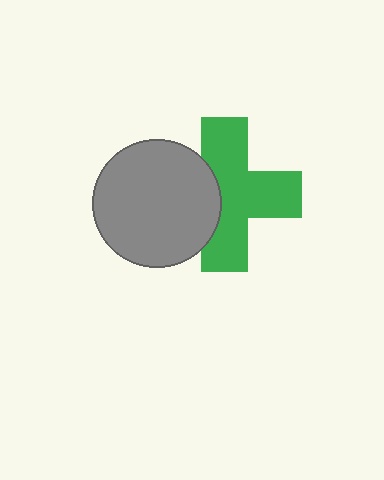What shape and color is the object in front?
The object in front is a gray circle.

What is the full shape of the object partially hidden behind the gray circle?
The partially hidden object is a green cross.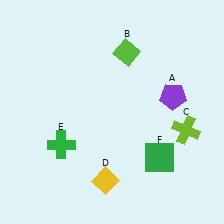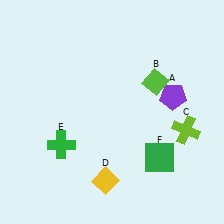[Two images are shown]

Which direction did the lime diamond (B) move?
The lime diamond (B) moved down.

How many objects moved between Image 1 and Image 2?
1 object moved between the two images.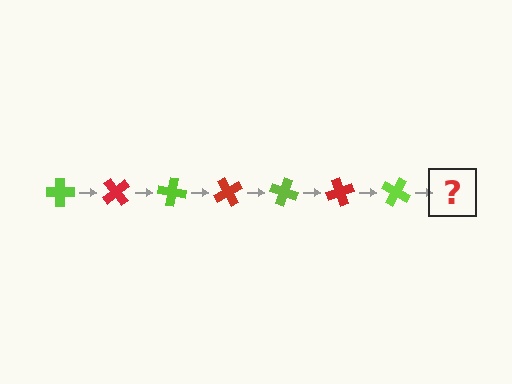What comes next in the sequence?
The next element should be a red cross, rotated 350 degrees from the start.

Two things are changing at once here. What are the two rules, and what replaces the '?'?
The two rules are that it rotates 50 degrees each step and the color cycles through lime and red. The '?' should be a red cross, rotated 350 degrees from the start.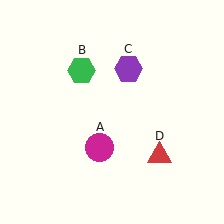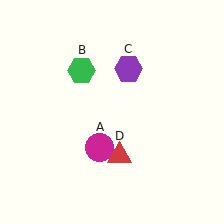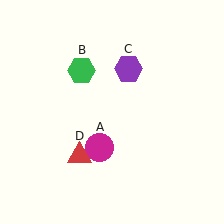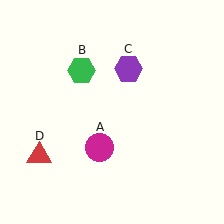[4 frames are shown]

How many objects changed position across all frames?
1 object changed position: red triangle (object D).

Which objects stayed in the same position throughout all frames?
Magenta circle (object A) and green hexagon (object B) and purple hexagon (object C) remained stationary.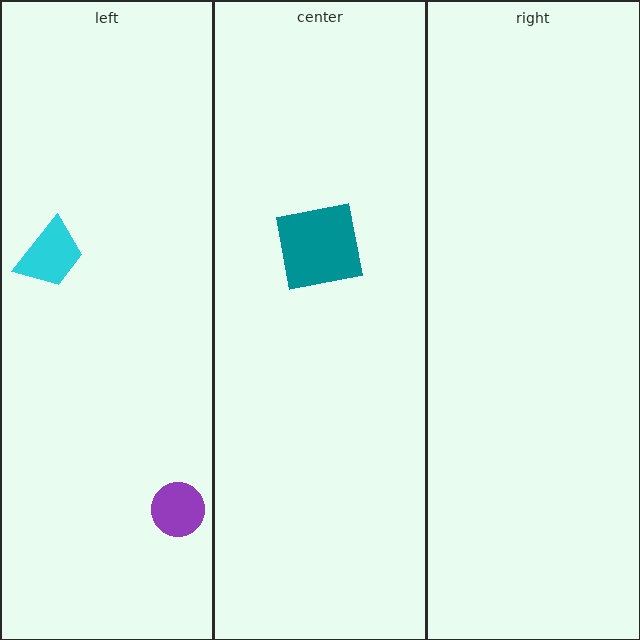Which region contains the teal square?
The center region.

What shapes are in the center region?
The teal square.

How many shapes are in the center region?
1.